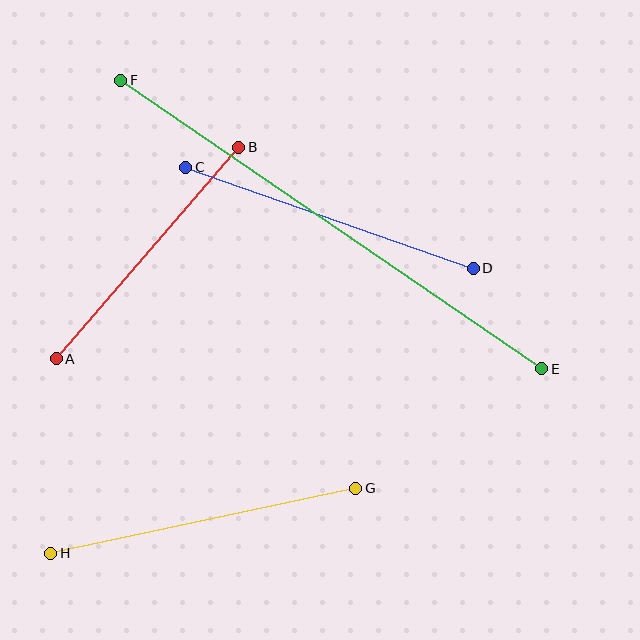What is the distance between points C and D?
The distance is approximately 305 pixels.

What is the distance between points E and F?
The distance is approximately 510 pixels.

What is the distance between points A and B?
The distance is approximately 279 pixels.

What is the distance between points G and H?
The distance is approximately 312 pixels.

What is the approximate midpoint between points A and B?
The midpoint is at approximately (147, 253) pixels.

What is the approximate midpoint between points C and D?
The midpoint is at approximately (329, 218) pixels.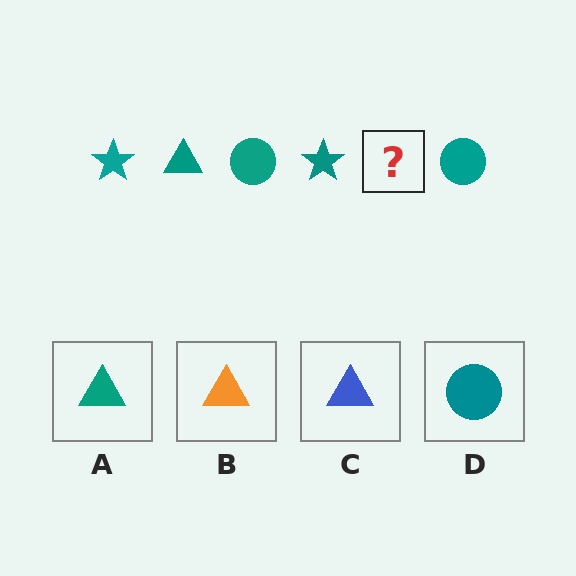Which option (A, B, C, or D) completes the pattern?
A.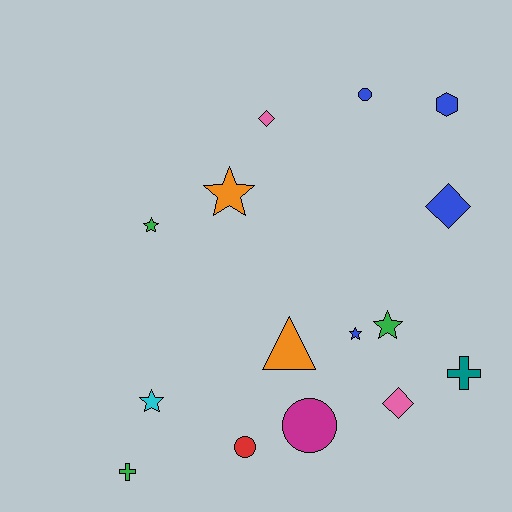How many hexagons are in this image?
There is 1 hexagon.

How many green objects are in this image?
There are 3 green objects.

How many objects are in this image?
There are 15 objects.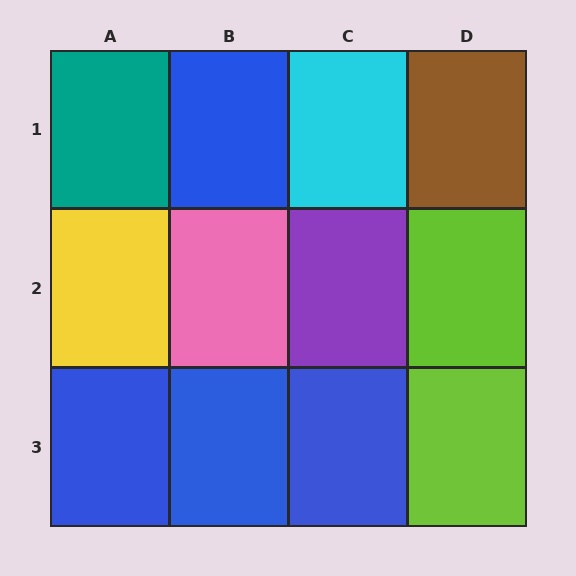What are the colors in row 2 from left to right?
Yellow, pink, purple, lime.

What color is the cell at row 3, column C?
Blue.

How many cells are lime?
2 cells are lime.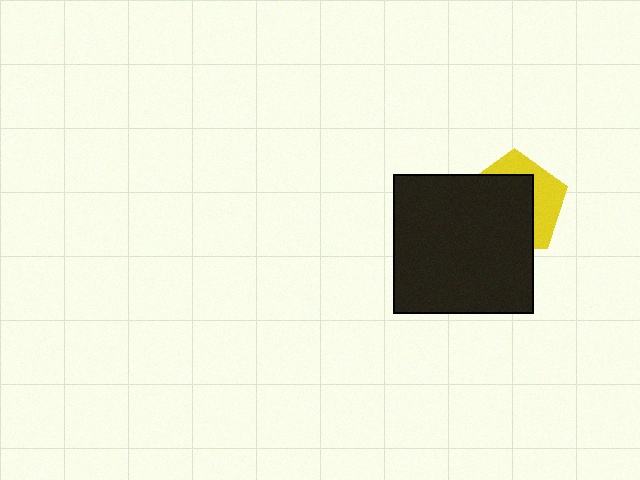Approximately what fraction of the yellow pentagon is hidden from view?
Roughly 63% of the yellow pentagon is hidden behind the black square.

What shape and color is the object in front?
The object in front is a black square.